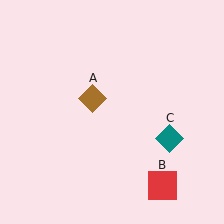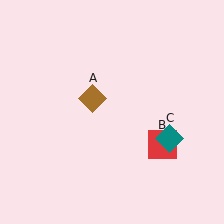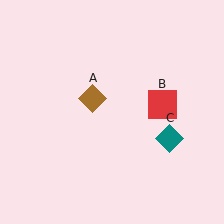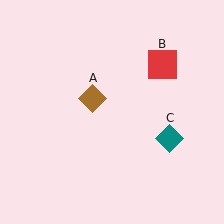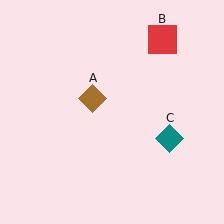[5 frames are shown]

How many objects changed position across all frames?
1 object changed position: red square (object B).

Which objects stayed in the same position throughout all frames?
Brown diamond (object A) and teal diamond (object C) remained stationary.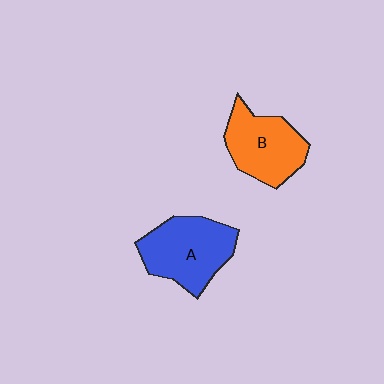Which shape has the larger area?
Shape A (blue).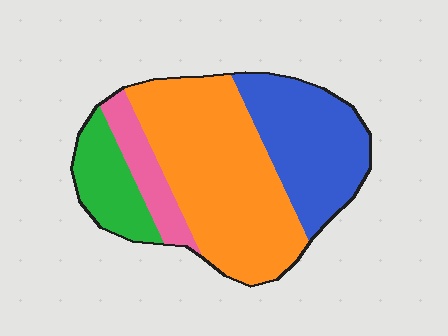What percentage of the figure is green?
Green covers about 15% of the figure.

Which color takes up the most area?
Orange, at roughly 45%.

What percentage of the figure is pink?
Pink covers about 10% of the figure.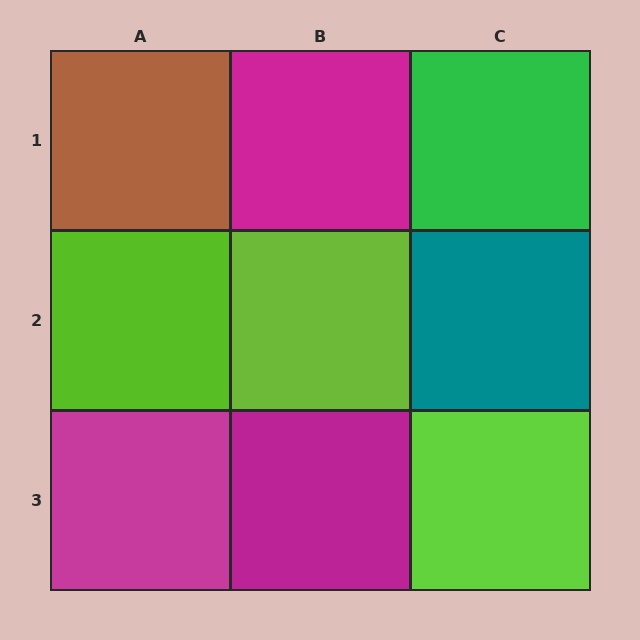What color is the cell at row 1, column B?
Magenta.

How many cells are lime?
3 cells are lime.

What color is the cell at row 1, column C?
Green.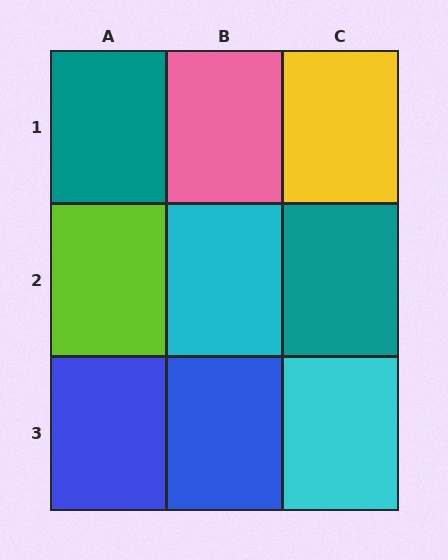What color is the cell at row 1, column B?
Pink.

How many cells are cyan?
2 cells are cyan.